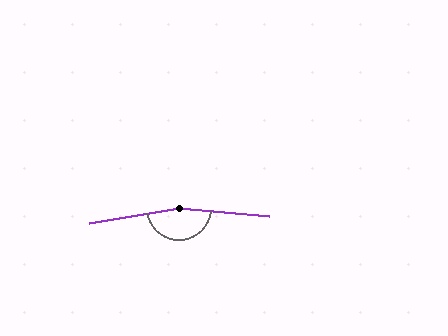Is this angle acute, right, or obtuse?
It is obtuse.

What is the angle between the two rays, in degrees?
Approximately 165 degrees.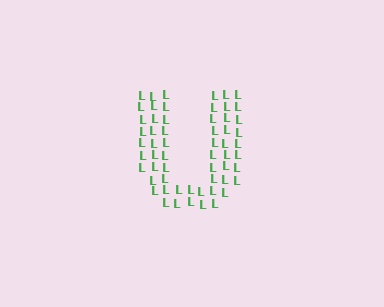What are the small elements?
The small elements are letter L's.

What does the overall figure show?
The overall figure shows the letter U.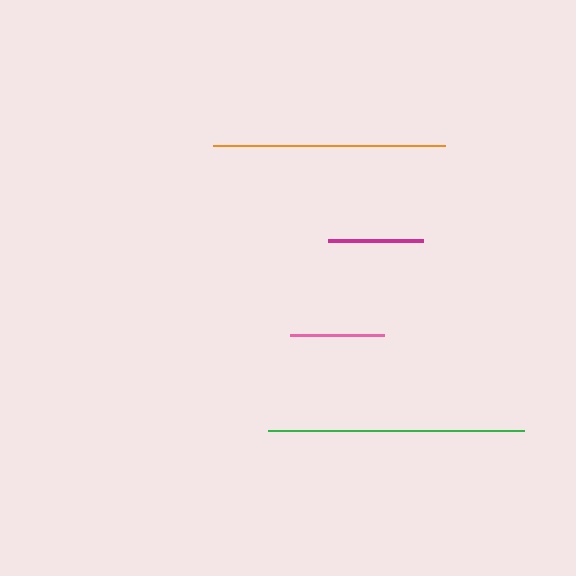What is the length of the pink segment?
The pink segment is approximately 94 pixels long.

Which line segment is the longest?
The green line is the longest at approximately 256 pixels.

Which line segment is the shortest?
The pink line is the shortest at approximately 94 pixels.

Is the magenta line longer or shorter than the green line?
The green line is longer than the magenta line.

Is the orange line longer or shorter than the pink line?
The orange line is longer than the pink line.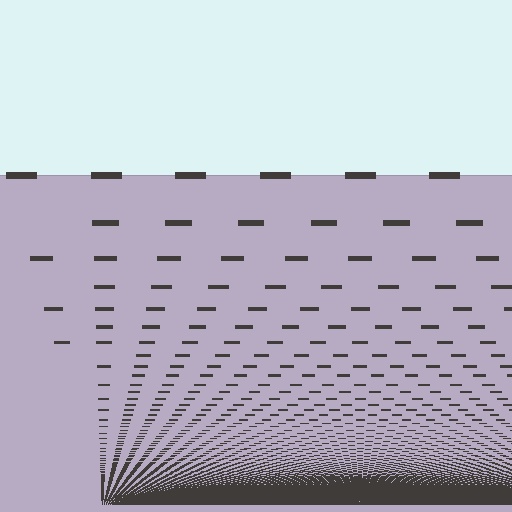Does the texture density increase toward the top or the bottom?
Density increases toward the bottom.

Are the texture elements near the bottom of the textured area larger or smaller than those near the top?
Smaller. The gradient is inverted — elements near the bottom are smaller and denser.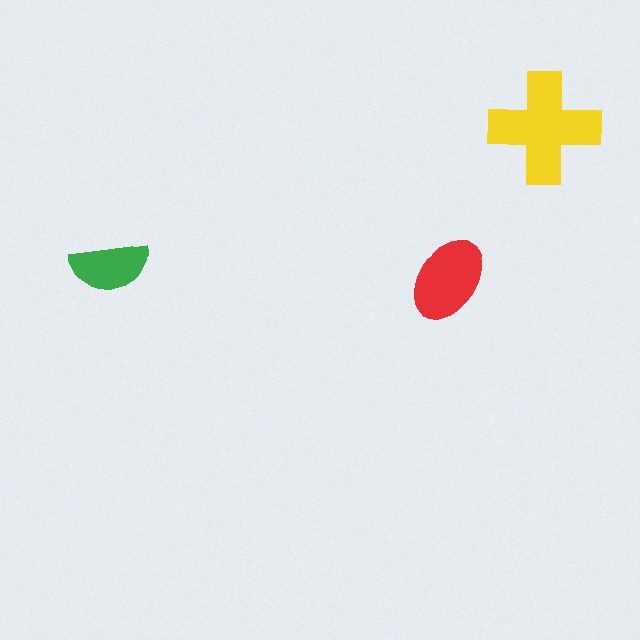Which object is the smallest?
The green semicircle.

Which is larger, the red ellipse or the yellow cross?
The yellow cross.